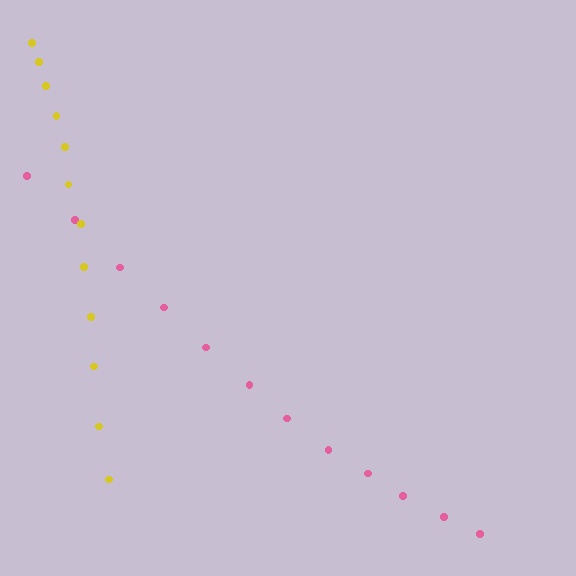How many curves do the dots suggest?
There are 2 distinct paths.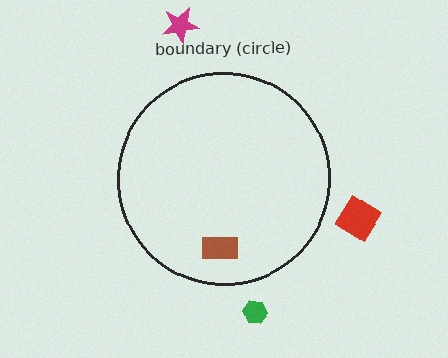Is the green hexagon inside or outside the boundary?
Outside.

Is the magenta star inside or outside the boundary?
Outside.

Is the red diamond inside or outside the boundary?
Outside.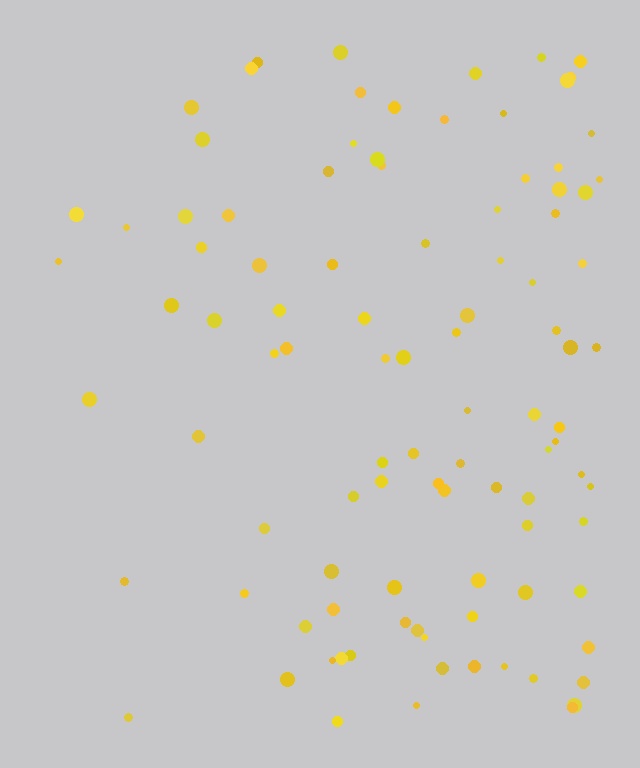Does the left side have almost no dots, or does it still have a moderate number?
Still a moderate number, just noticeably fewer than the right.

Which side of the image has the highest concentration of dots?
The right.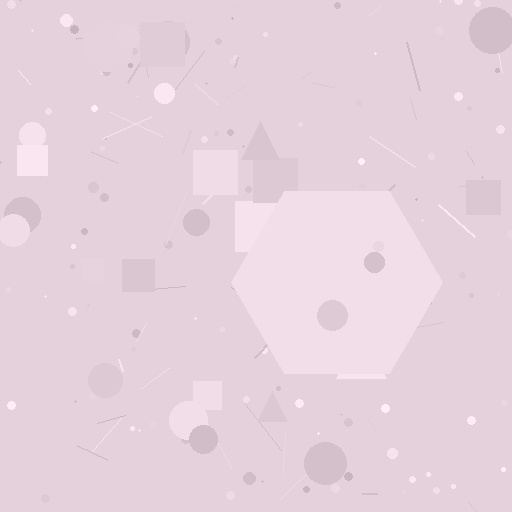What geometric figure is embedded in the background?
A hexagon is embedded in the background.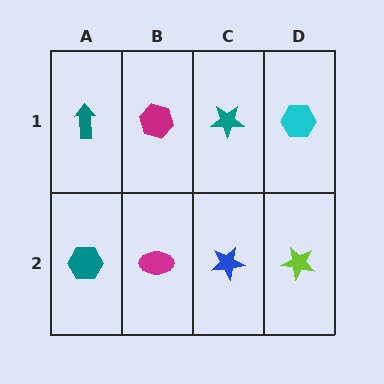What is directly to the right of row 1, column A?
A magenta hexagon.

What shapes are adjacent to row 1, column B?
A magenta ellipse (row 2, column B), a teal arrow (row 1, column A), a teal star (row 1, column C).